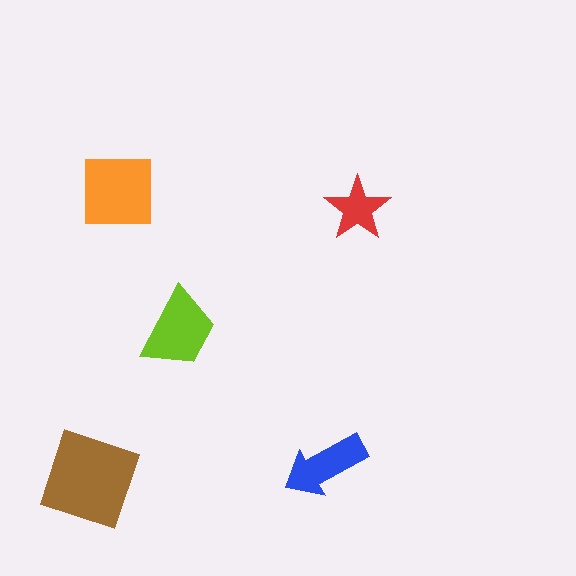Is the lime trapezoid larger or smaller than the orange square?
Smaller.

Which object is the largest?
The brown diamond.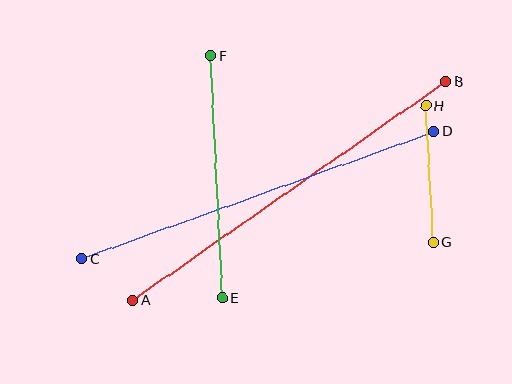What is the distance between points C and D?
The distance is approximately 375 pixels.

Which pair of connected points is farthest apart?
Points A and B are farthest apart.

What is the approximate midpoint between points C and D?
The midpoint is at approximately (258, 195) pixels.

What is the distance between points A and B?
The distance is approximately 381 pixels.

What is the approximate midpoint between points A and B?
The midpoint is at approximately (289, 191) pixels.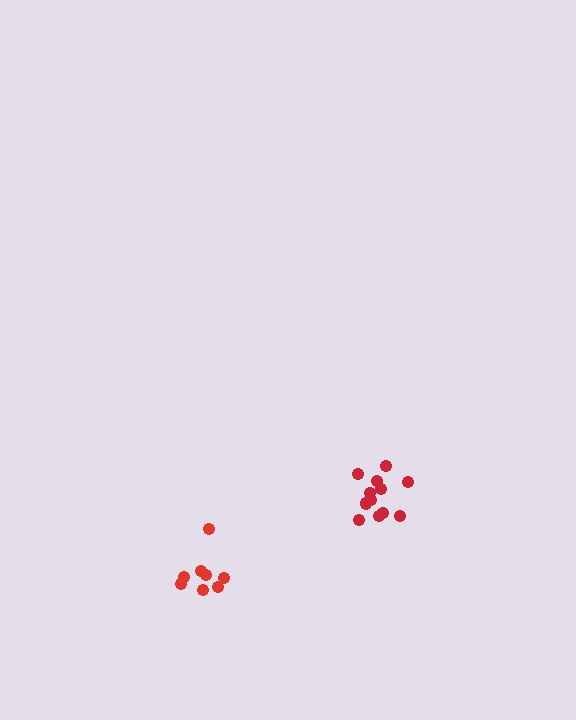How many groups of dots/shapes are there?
There are 2 groups.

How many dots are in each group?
Group 1: 12 dots, Group 2: 8 dots (20 total).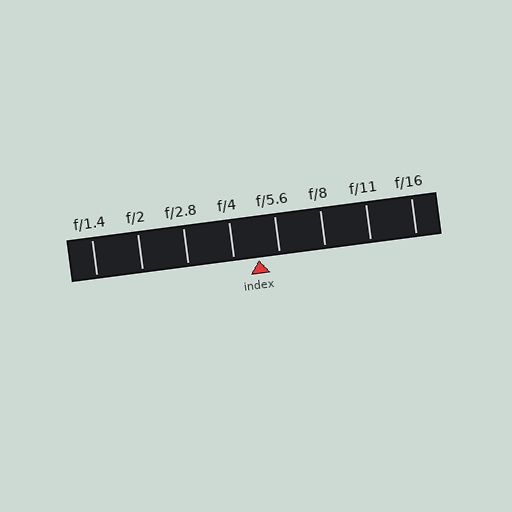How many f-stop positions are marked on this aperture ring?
There are 8 f-stop positions marked.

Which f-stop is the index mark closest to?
The index mark is closest to f/5.6.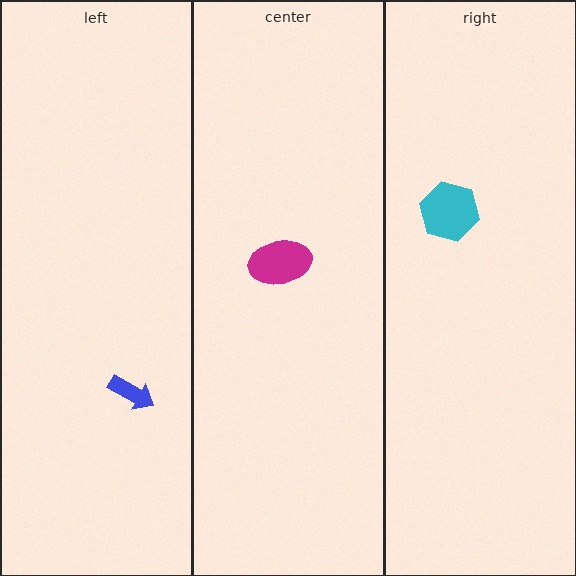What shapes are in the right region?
The cyan hexagon.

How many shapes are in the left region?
1.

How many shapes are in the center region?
1.